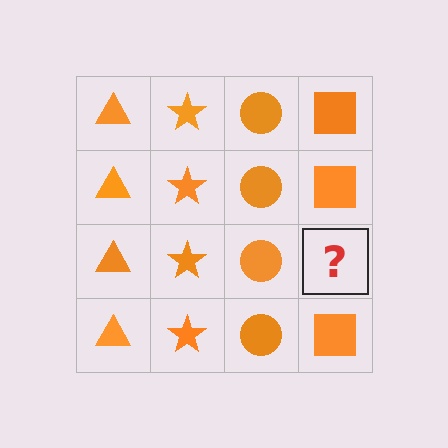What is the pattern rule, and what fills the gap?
The rule is that each column has a consistent shape. The gap should be filled with an orange square.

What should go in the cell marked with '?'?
The missing cell should contain an orange square.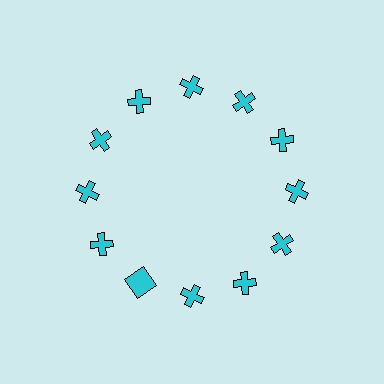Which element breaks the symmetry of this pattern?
The cyan square at roughly the 7 o'clock position breaks the symmetry. All other shapes are cyan crosses.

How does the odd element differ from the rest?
It has a different shape: square instead of cross.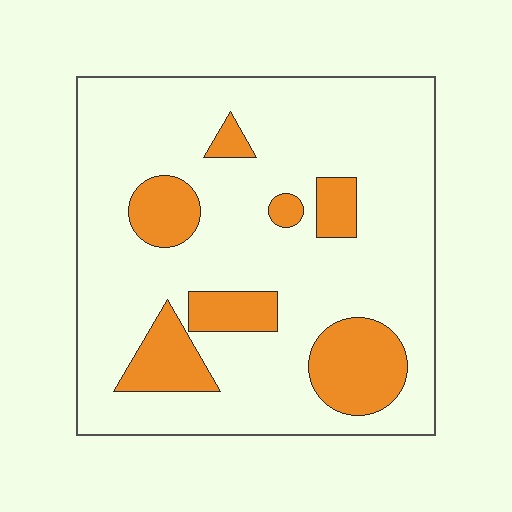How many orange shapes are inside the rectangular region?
7.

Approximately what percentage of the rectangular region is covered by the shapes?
Approximately 20%.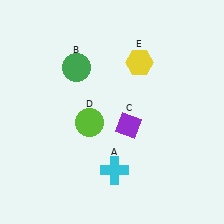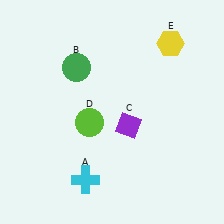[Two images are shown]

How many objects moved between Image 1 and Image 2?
2 objects moved between the two images.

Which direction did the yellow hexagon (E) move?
The yellow hexagon (E) moved right.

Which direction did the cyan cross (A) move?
The cyan cross (A) moved left.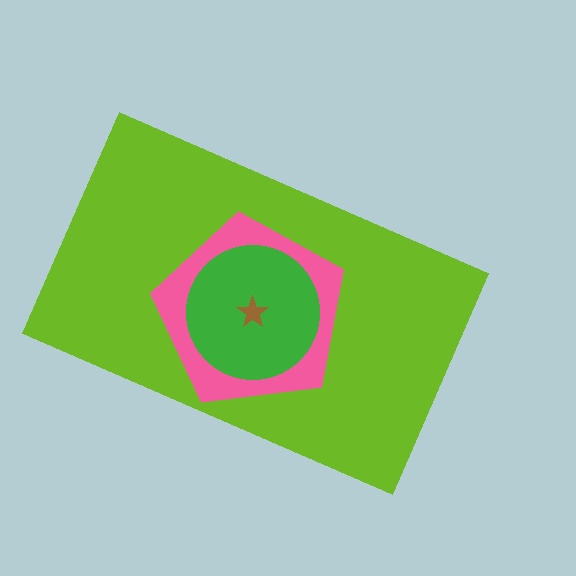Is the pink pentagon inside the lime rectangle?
Yes.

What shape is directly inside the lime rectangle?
The pink pentagon.